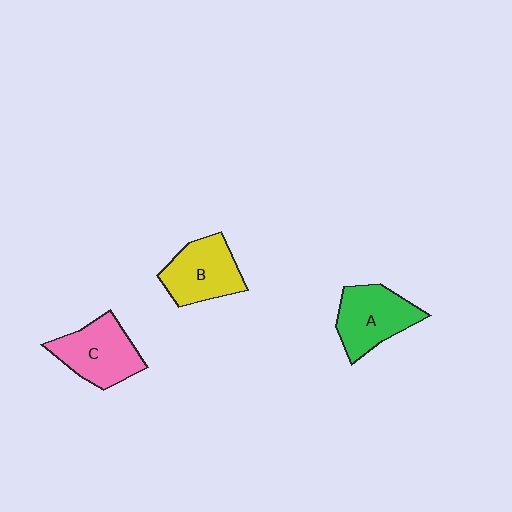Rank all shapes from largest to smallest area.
From largest to smallest: C (pink), A (green), B (yellow).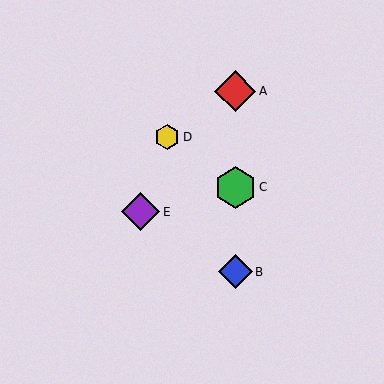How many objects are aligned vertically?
3 objects (A, B, C) are aligned vertically.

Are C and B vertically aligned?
Yes, both are at x≈235.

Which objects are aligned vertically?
Objects A, B, C are aligned vertically.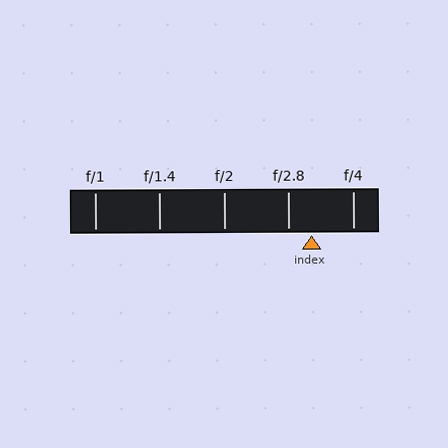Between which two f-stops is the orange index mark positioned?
The index mark is between f/2.8 and f/4.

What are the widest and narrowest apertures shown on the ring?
The widest aperture shown is f/1 and the narrowest is f/4.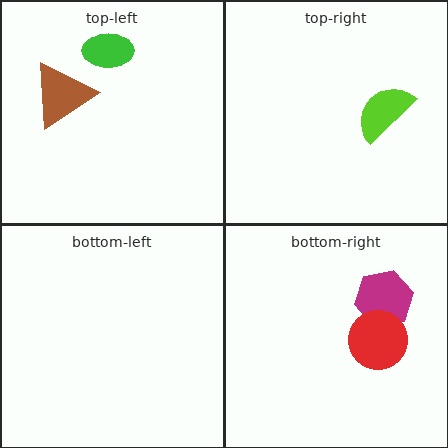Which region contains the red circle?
The bottom-right region.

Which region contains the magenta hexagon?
The bottom-right region.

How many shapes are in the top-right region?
1.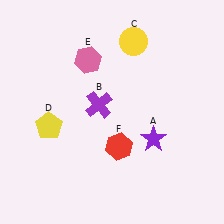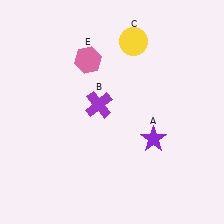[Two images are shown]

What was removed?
The red hexagon (F), the yellow pentagon (D) were removed in Image 2.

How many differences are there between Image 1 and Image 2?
There are 2 differences between the two images.